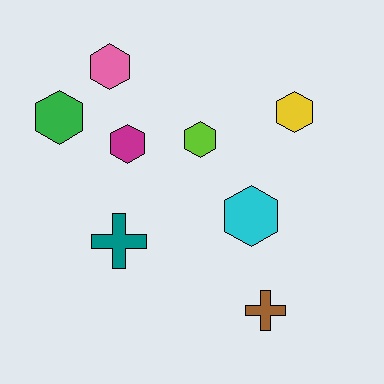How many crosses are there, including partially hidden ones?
There are 2 crosses.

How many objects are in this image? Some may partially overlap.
There are 8 objects.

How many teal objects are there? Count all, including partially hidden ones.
There is 1 teal object.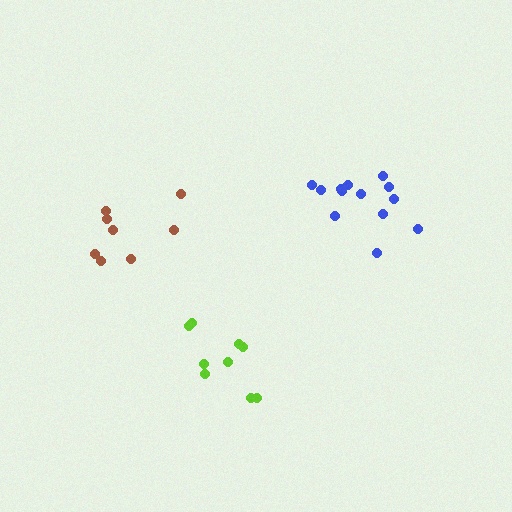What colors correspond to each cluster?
The clusters are colored: lime, blue, brown.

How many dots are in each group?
Group 1: 9 dots, Group 2: 13 dots, Group 3: 8 dots (30 total).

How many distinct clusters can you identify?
There are 3 distinct clusters.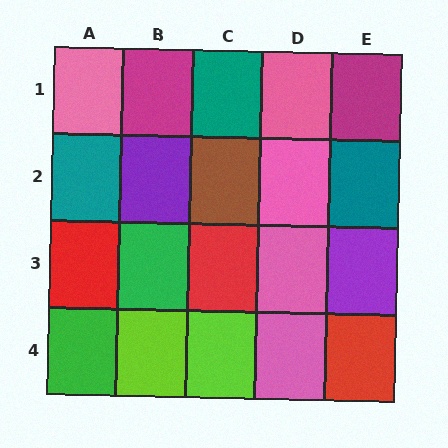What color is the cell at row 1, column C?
Teal.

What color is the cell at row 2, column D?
Pink.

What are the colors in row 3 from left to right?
Red, green, red, pink, purple.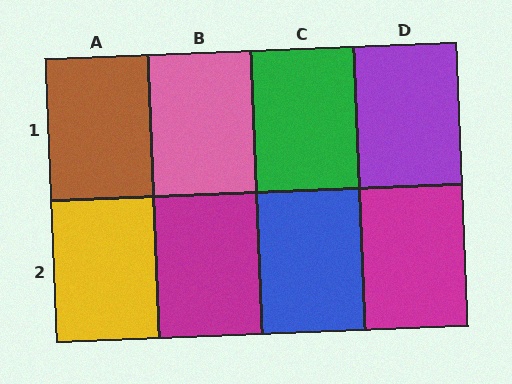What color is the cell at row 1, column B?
Pink.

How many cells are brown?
1 cell is brown.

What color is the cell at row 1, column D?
Purple.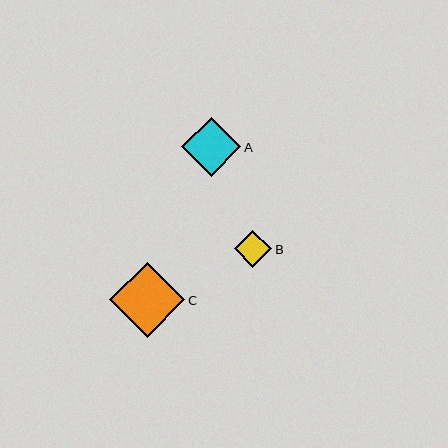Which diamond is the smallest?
Diamond B is the smallest with a size of approximately 37 pixels.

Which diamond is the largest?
Diamond C is the largest with a size of approximately 75 pixels.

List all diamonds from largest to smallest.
From largest to smallest: C, A, B.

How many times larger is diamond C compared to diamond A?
Diamond C is approximately 1.3 times the size of diamond A.